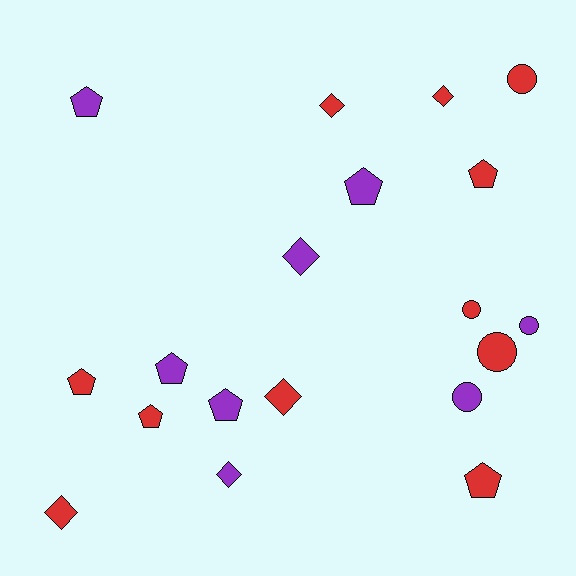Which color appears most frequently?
Red, with 11 objects.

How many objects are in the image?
There are 19 objects.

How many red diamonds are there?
There are 4 red diamonds.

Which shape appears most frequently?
Pentagon, with 8 objects.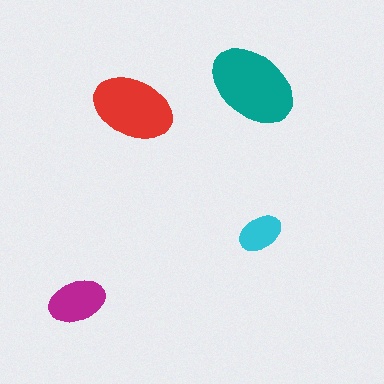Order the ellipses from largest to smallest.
the teal one, the red one, the magenta one, the cyan one.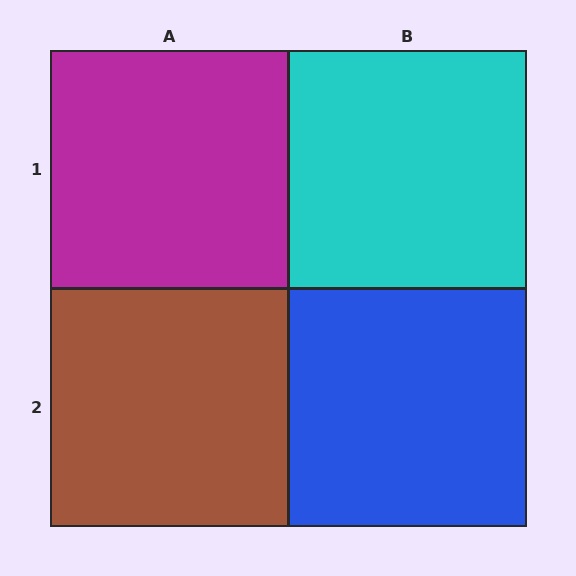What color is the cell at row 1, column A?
Magenta.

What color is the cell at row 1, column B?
Cyan.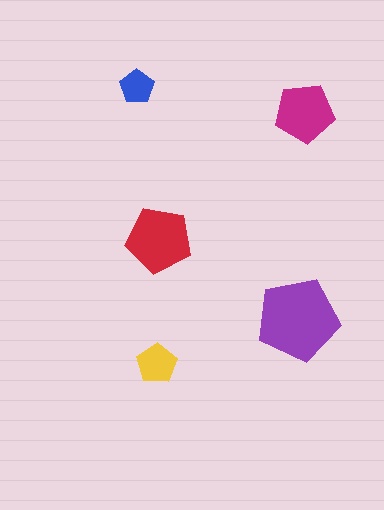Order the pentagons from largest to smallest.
the purple one, the red one, the magenta one, the yellow one, the blue one.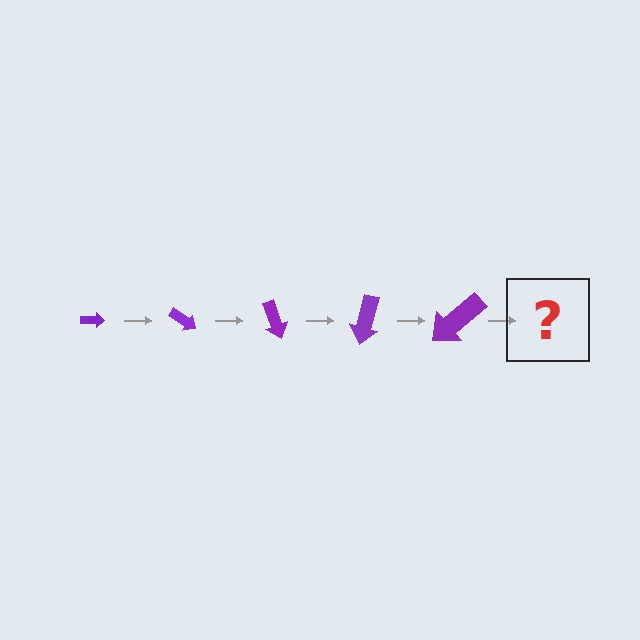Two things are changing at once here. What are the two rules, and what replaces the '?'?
The two rules are that the arrow grows larger each step and it rotates 35 degrees each step. The '?' should be an arrow, larger than the previous one and rotated 175 degrees from the start.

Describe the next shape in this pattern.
It should be an arrow, larger than the previous one and rotated 175 degrees from the start.